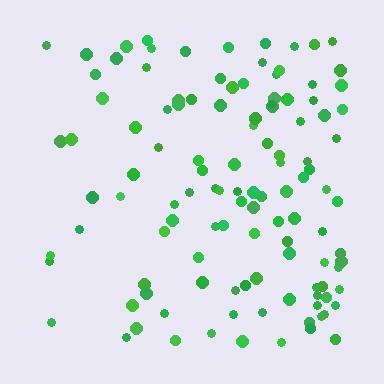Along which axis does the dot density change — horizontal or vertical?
Horizontal.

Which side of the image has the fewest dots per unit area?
The left.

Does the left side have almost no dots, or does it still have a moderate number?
Still a moderate number, just noticeably fewer than the right.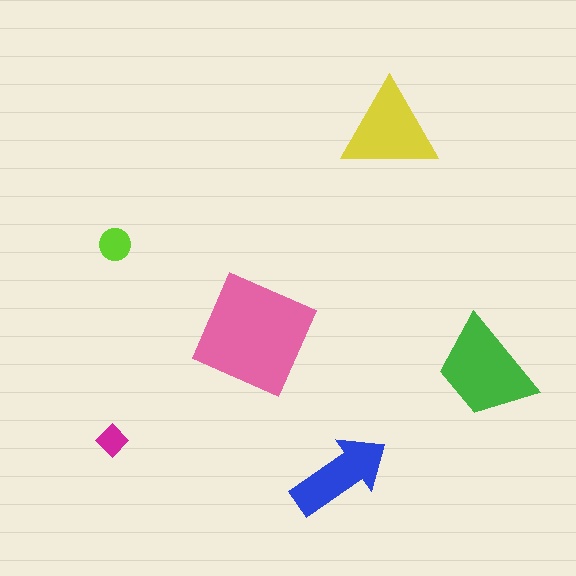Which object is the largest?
The pink square.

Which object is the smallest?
The magenta diamond.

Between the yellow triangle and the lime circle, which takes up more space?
The yellow triangle.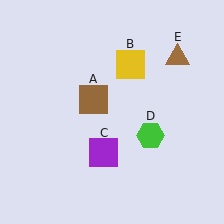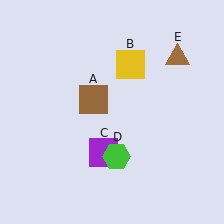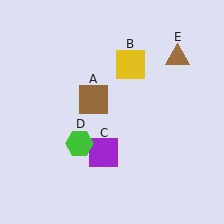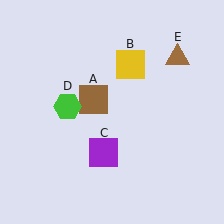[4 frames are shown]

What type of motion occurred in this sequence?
The green hexagon (object D) rotated clockwise around the center of the scene.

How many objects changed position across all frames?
1 object changed position: green hexagon (object D).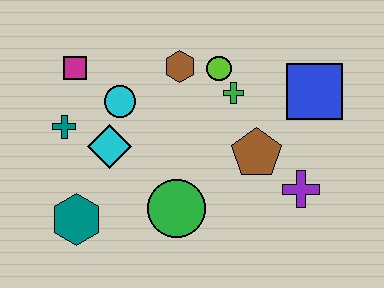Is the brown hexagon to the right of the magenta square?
Yes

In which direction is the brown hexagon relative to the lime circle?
The brown hexagon is to the left of the lime circle.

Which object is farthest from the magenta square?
The purple cross is farthest from the magenta square.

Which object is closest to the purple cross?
The brown pentagon is closest to the purple cross.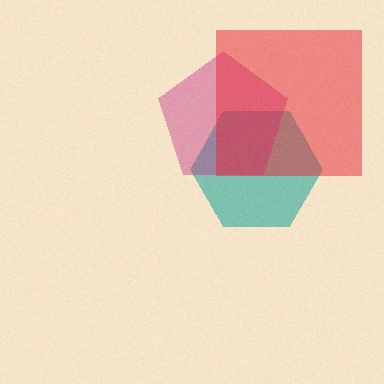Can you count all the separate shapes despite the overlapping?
Yes, there are 3 separate shapes.